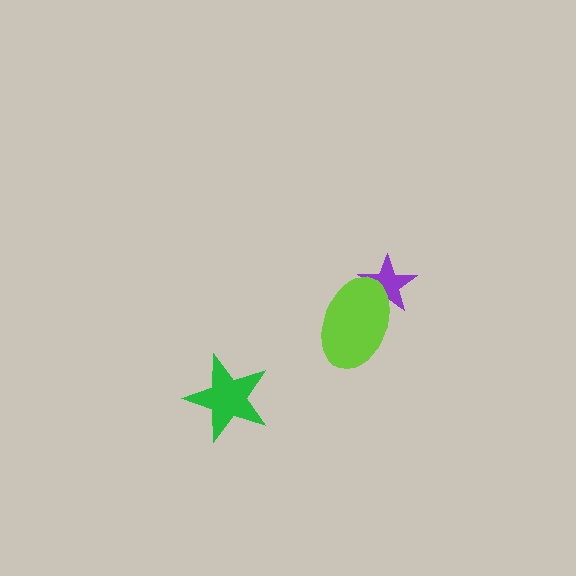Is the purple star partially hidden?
Yes, it is partially covered by another shape.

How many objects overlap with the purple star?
1 object overlaps with the purple star.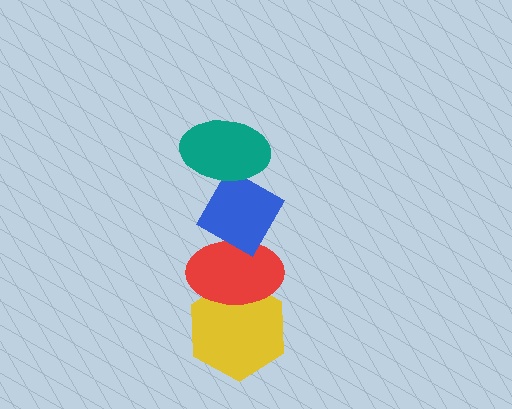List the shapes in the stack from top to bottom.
From top to bottom: the teal ellipse, the blue diamond, the red ellipse, the yellow hexagon.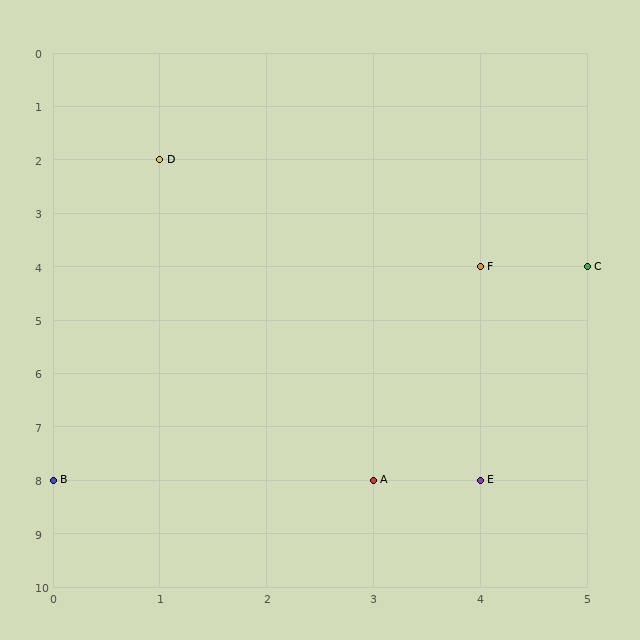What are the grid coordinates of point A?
Point A is at grid coordinates (3, 8).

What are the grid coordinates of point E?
Point E is at grid coordinates (4, 8).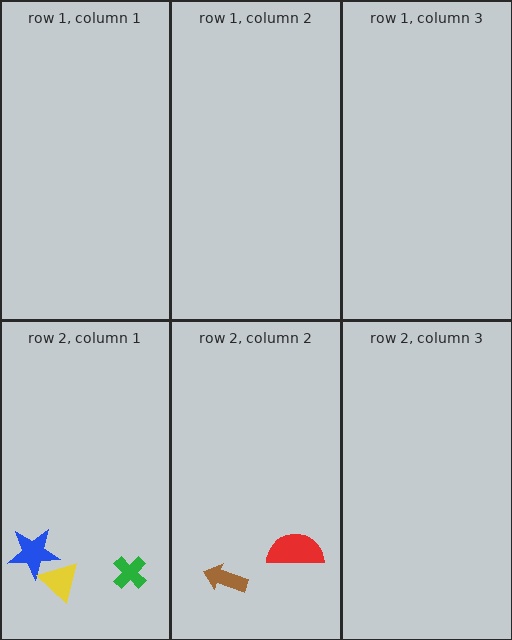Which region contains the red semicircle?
The row 2, column 2 region.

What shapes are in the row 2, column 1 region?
The blue star, the green cross, the yellow triangle.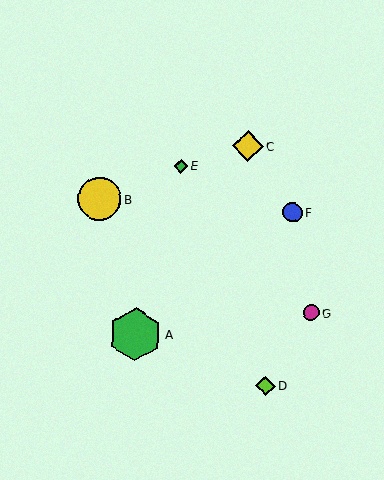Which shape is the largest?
The green hexagon (labeled A) is the largest.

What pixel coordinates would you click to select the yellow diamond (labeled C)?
Click at (248, 146) to select the yellow diamond C.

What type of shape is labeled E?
Shape E is a green diamond.